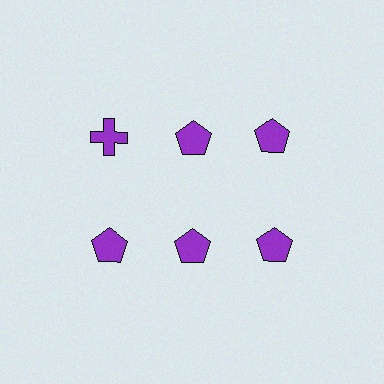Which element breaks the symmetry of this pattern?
The purple cross in the top row, leftmost column breaks the symmetry. All other shapes are purple pentagons.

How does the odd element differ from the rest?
It has a different shape: cross instead of pentagon.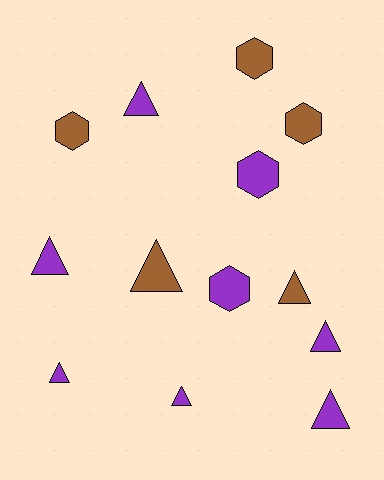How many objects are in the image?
There are 13 objects.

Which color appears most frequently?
Purple, with 8 objects.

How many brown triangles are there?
There are 2 brown triangles.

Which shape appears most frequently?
Triangle, with 8 objects.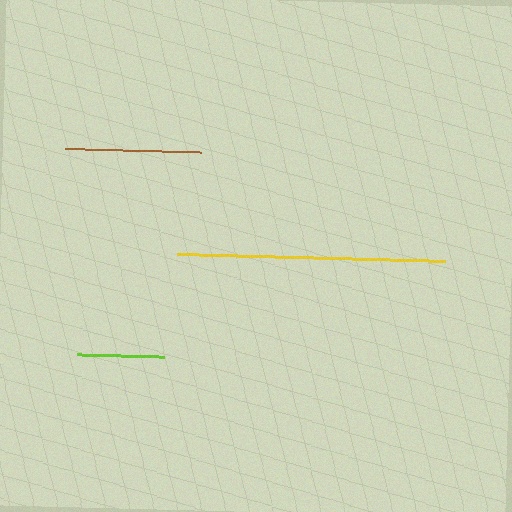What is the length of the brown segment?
The brown segment is approximately 136 pixels long.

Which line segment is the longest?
The yellow line is the longest at approximately 268 pixels.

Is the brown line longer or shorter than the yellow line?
The yellow line is longer than the brown line.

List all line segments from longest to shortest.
From longest to shortest: yellow, brown, lime.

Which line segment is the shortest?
The lime line is the shortest at approximately 87 pixels.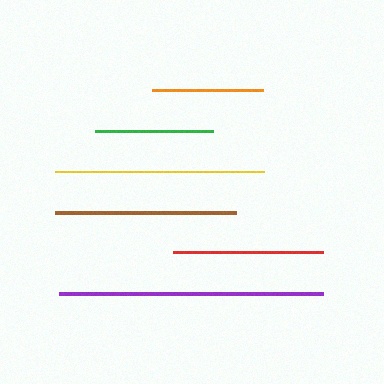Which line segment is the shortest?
The orange line is the shortest at approximately 111 pixels.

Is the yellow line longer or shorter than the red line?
The yellow line is longer than the red line.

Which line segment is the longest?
The purple line is the longest at approximately 264 pixels.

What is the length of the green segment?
The green segment is approximately 118 pixels long.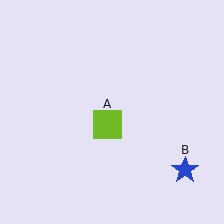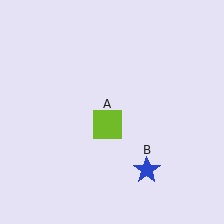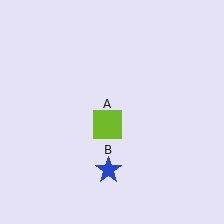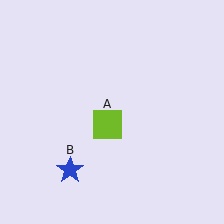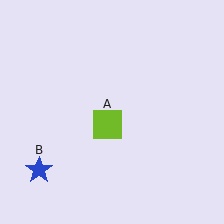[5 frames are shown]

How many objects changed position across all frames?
1 object changed position: blue star (object B).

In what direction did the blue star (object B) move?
The blue star (object B) moved left.